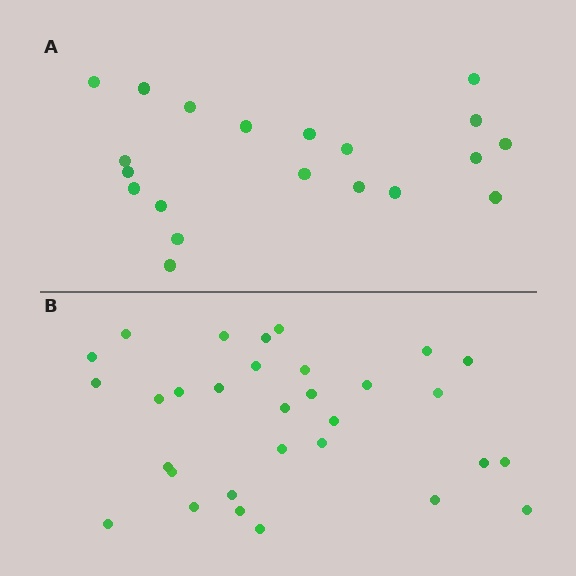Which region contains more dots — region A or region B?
Region B (the bottom region) has more dots.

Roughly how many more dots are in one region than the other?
Region B has roughly 12 or so more dots than region A.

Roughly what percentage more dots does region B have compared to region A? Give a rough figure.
About 55% more.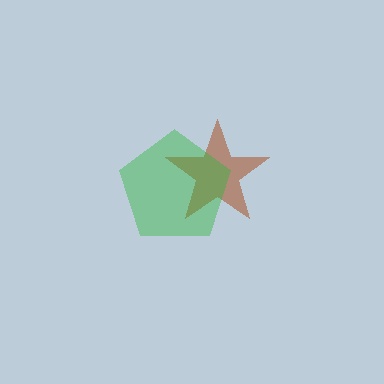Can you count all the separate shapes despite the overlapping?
Yes, there are 2 separate shapes.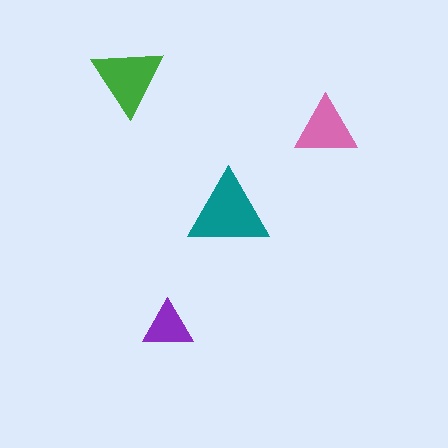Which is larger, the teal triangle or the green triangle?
The teal one.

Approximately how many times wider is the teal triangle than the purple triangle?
About 1.5 times wider.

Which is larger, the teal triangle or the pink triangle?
The teal one.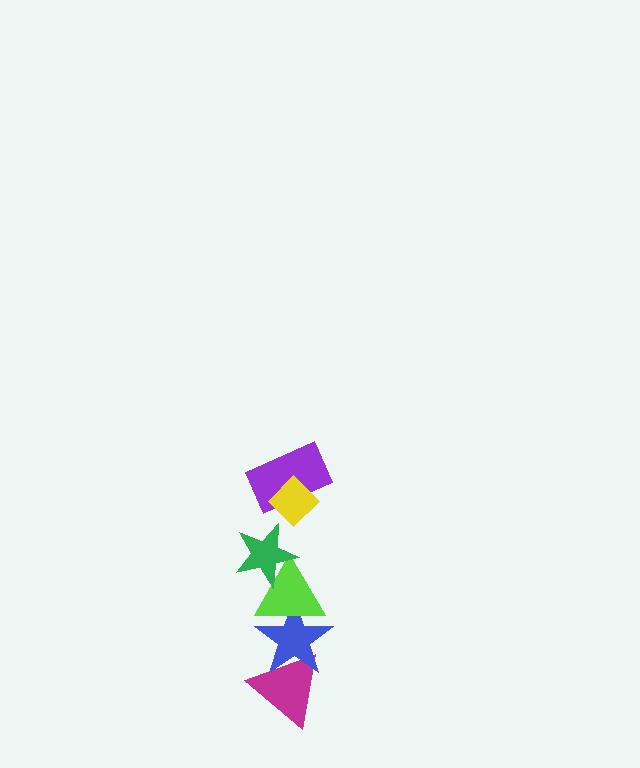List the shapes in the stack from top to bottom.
From top to bottom: the yellow diamond, the purple rectangle, the green star, the lime triangle, the blue star, the magenta triangle.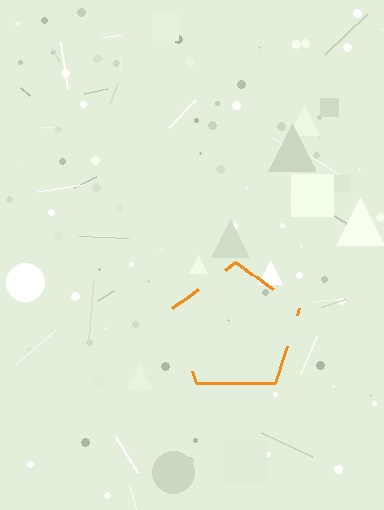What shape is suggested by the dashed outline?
The dashed outline suggests a pentagon.